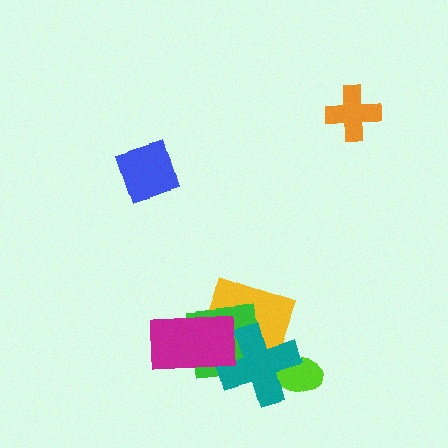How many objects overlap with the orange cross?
0 objects overlap with the orange cross.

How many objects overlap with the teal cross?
4 objects overlap with the teal cross.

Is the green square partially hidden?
Yes, it is partially covered by another shape.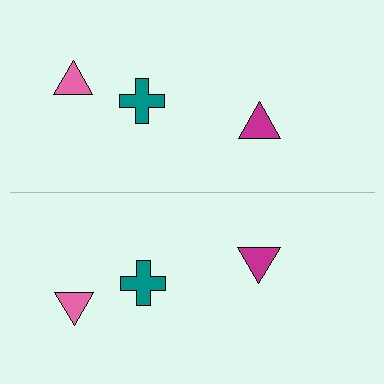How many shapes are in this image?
There are 6 shapes in this image.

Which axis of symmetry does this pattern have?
The pattern has a horizontal axis of symmetry running through the center of the image.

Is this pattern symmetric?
Yes, this pattern has bilateral (reflection) symmetry.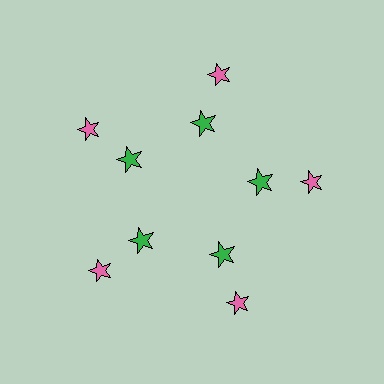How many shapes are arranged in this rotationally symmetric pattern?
There are 10 shapes, arranged in 5 groups of 2.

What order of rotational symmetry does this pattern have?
This pattern has 5-fold rotational symmetry.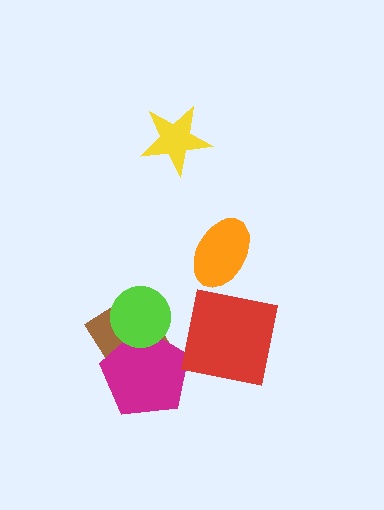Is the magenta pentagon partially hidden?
Yes, it is partially covered by another shape.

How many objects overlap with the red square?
0 objects overlap with the red square.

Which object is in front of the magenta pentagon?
The lime circle is in front of the magenta pentagon.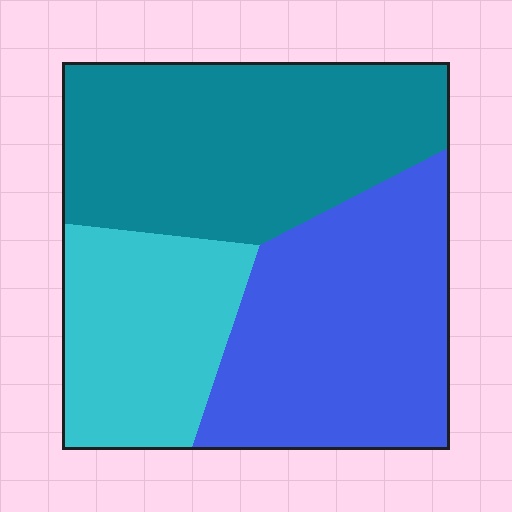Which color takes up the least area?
Cyan, at roughly 25%.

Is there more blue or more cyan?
Blue.